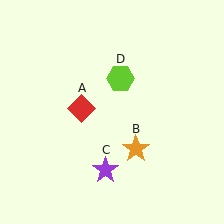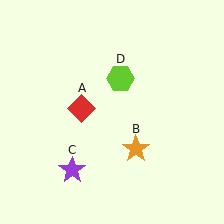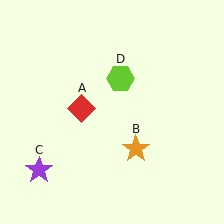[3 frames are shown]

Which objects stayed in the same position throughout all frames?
Red diamond (object A) and orange star (object B) and lime hexagon (object D) remained stationary.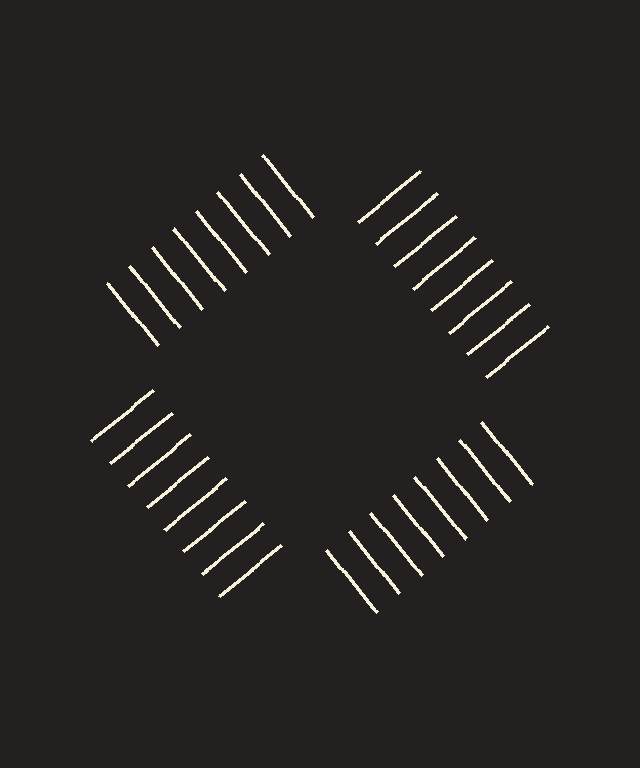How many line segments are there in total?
32 — 8 along each of the 4 edges.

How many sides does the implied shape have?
4 sides — the line-ends trace a square.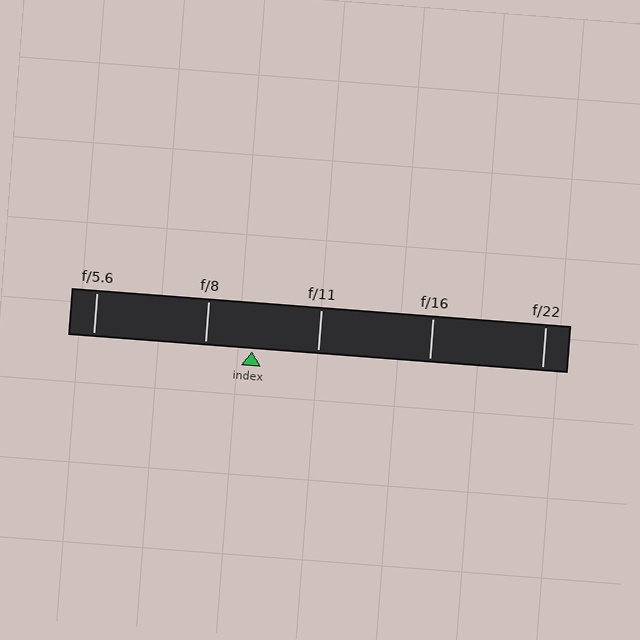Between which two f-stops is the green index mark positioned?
The index mark is between f/8 and f/11.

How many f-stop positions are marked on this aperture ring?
There are 5 f-stop positions marked.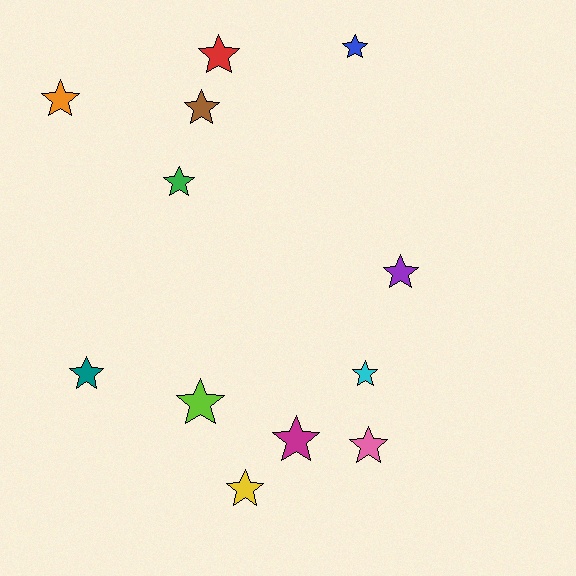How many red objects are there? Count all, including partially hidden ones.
There is 1 red object.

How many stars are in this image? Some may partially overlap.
There are 12 stars.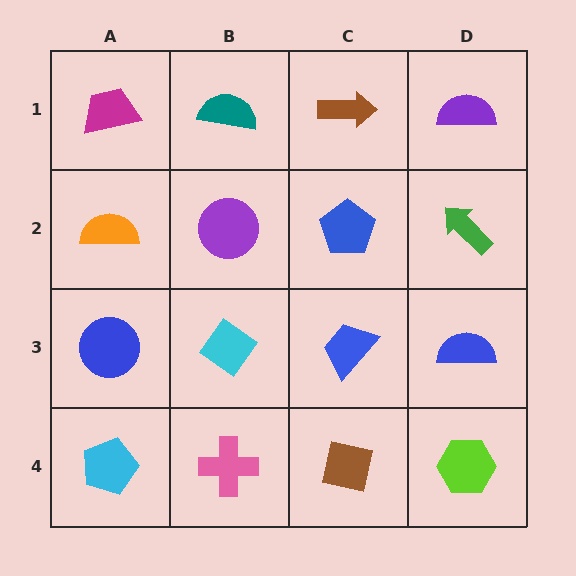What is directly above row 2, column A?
A magenta trapezoid.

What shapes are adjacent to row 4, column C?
A blue trapezoid (row 3, column C), a pink cross (row 4, column B), a lime hexagon (row 4, column D).